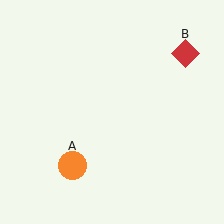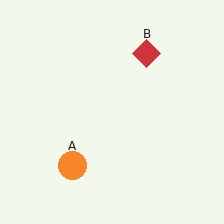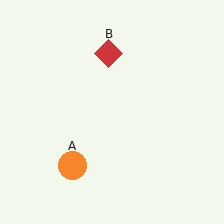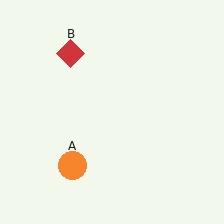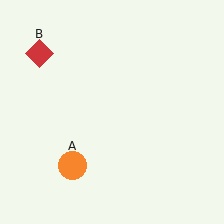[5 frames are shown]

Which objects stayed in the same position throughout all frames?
Orange circle (object A) remained stationary.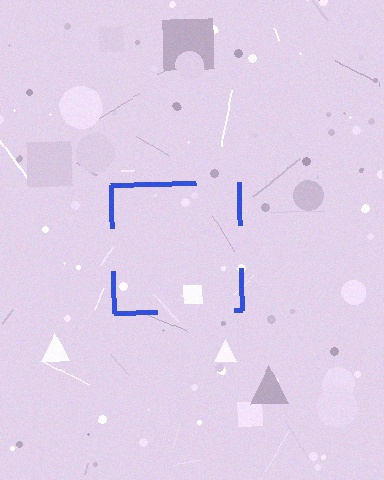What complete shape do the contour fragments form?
The contour fragments form a square.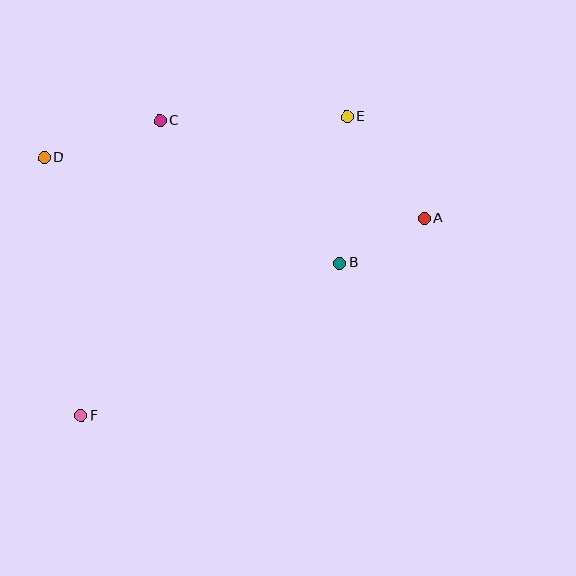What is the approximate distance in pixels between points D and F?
The distance between D and F is approximately 261 pixels.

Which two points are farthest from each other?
Points E and F are farthest from each other.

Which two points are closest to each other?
Points A and B are closest to each other.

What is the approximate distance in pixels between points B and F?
The distance between B and F is approximately 300 pixels.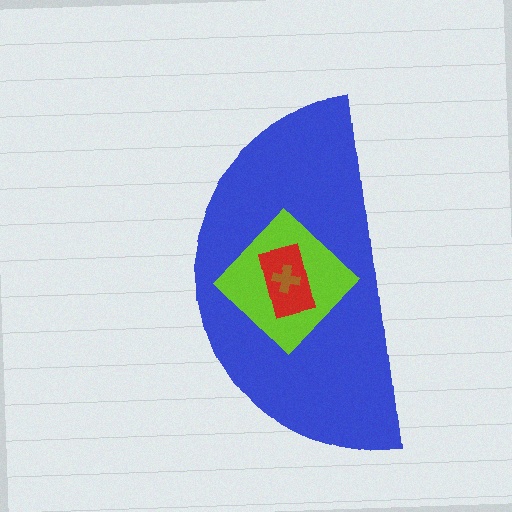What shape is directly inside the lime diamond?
The red rectangle.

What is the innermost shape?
The brown cross.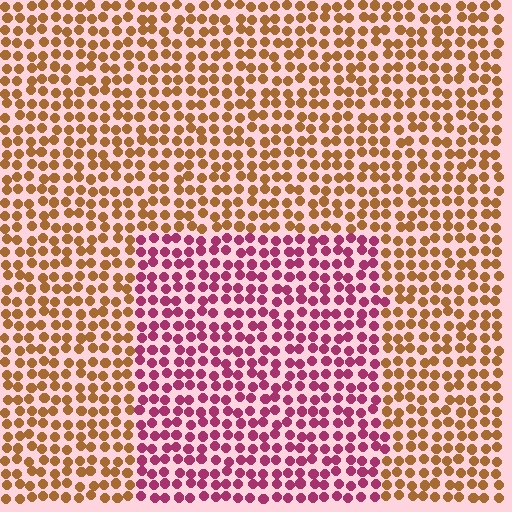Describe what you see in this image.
The image is filled with small brown elements in a uniform arrangement. A rectangle-shaped region is visible where the elements are tinted to a slightly different hue, forming a subtle color boundary.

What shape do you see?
I see a rectangle.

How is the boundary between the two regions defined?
The boundary is defined purely by a slight shift in hue (about 59 degrees). Spacing, size, and orientation are identical on both sides.